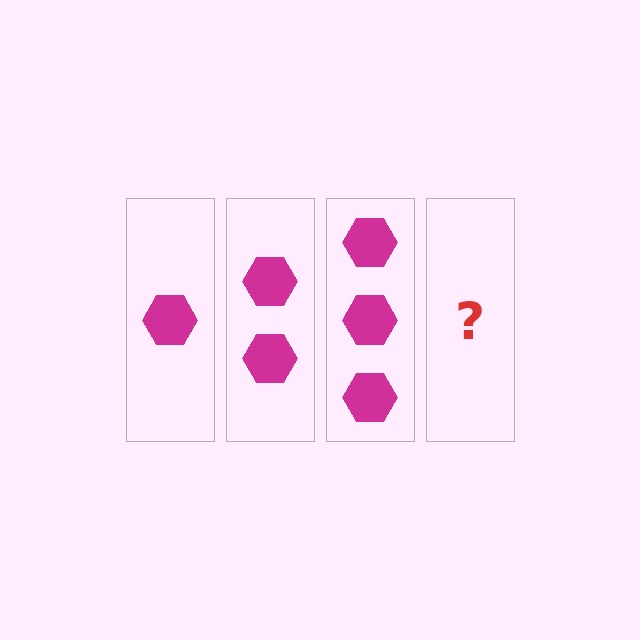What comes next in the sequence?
The next element should be 4 hexagons.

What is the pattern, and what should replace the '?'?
The pattern is that each step adds one more hexagon. The '?' should be 4 hexagons.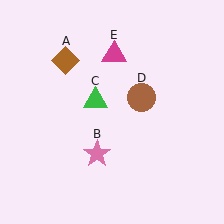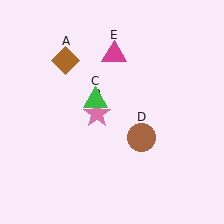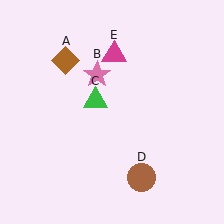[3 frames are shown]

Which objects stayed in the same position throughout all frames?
Brown diamond (object A) and green triangle (object C) and magenta triangle (object E) remained stationary.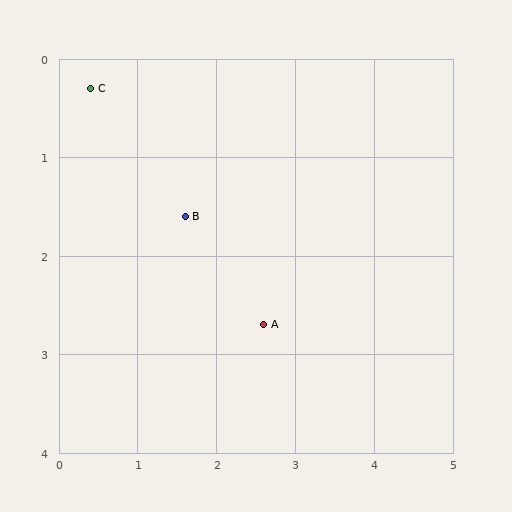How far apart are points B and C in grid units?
Points B and C are about 1.8 grid units apart.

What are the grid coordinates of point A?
Point A is at approximately (2.6, 2.7).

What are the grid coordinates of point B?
Point B is at approximately (1.6, 1.6).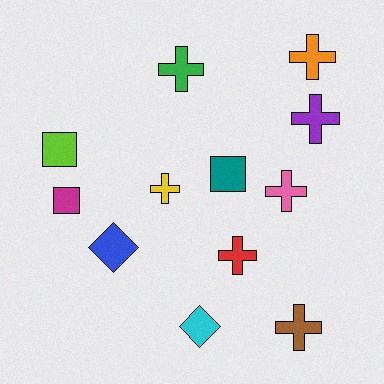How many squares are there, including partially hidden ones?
There are 3 squares.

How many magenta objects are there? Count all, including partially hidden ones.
There is 1 magenta object.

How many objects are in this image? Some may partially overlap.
There are 12 objects.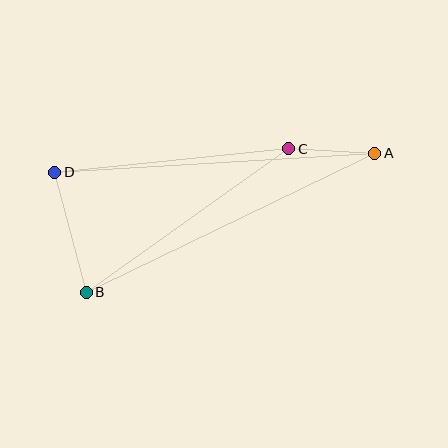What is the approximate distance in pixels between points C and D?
The distance between C and D is approximately 236 pixels.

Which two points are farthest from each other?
Points A and D are farthest from each other.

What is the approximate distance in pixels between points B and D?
The distance between B and D is approximately 124 pixels.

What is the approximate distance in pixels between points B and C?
The distance between B and C is approximately 248 pixels.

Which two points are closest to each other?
Points A and C are closest to each other.